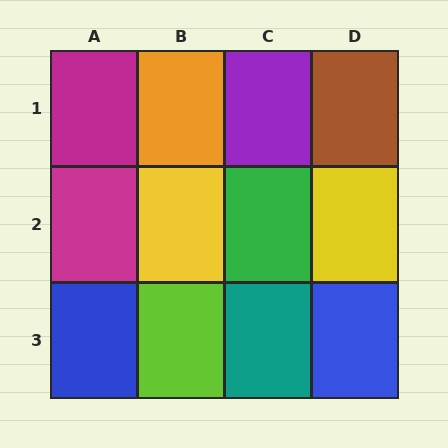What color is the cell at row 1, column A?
Magenta.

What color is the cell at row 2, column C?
Green.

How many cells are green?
1 cell is green.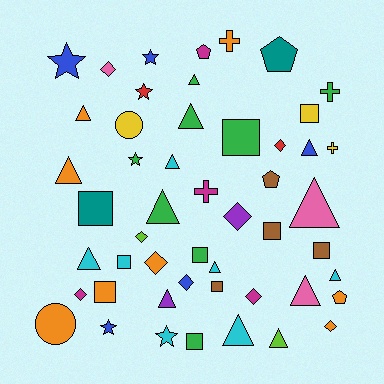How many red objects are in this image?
There are 2 red objects.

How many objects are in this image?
There are 50 objects.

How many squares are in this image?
There are 10 squares.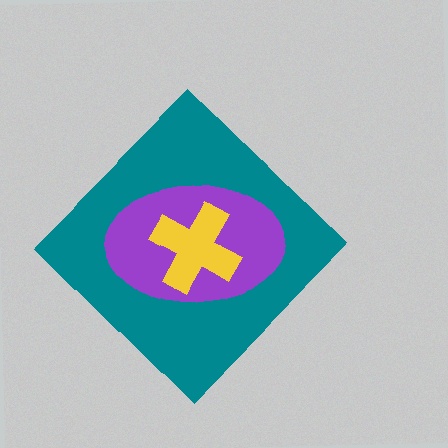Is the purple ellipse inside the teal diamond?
Yes.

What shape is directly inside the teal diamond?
The purple ellipse.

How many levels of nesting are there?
3.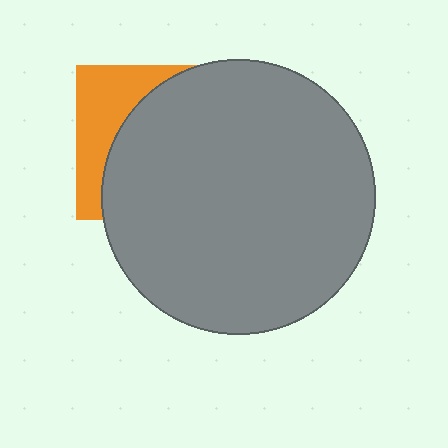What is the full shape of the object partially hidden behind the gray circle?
The partially hidden object is an orange square.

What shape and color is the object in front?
The object in front is a gray circle.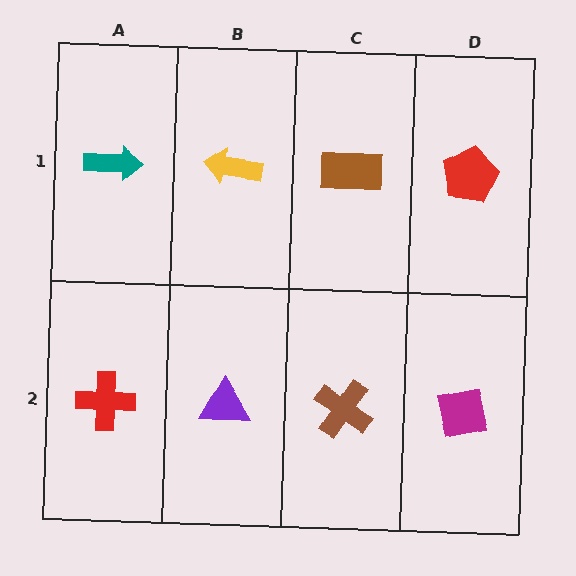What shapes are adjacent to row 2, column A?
A teal arrow (row 1, column A), a purple triangle (row 2, column B).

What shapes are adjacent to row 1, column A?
A red cross (row 2, column A), a yellow arrow (row 1, column B).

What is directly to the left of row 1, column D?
A brown rectangle.